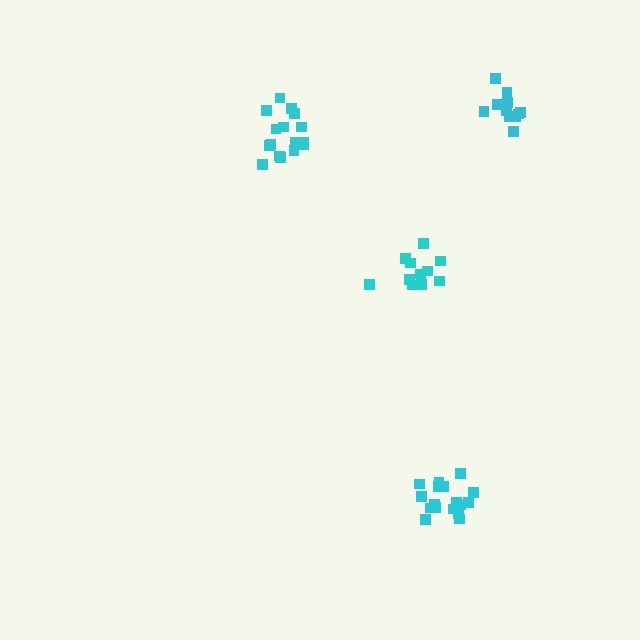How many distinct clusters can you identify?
There are 4 distinct clusters.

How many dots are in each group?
Group 1: 11 dots, Group 2: 11 dots, Group 3: 17 dots, Group 4: 17 dots (56 total).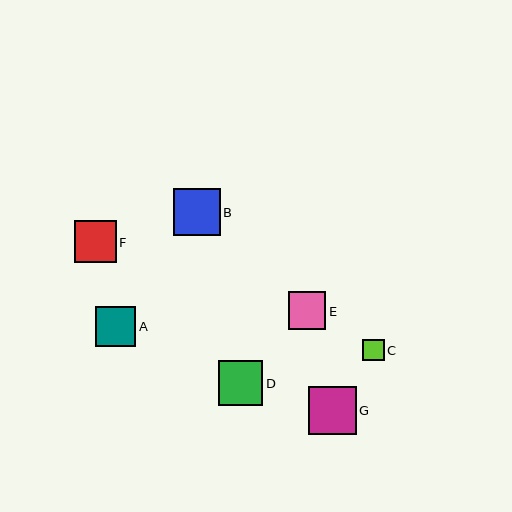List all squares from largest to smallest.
From largest to smallest: G, B, D, F, A, E, C.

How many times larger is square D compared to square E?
Square D is approximately 1.2 times the size of square E.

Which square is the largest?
Square G is the largest with a size of approximately 48 pixels.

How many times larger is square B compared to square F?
Square B is approximately 1.1 times the size of square F.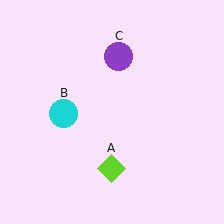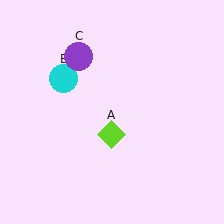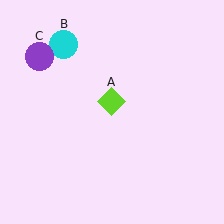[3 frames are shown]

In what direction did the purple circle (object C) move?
The purple circle (object C) moved left.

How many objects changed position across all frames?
3 objects changed position: lime diamond (object A), cyan circle (object B), purple circle (object C).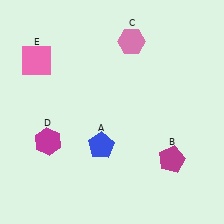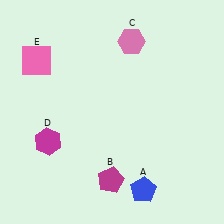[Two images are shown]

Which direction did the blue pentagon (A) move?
The blue pentagon (A) moved down.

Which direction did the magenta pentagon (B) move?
The magenta pentagon (B) moved left.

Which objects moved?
The objects that moved are: the blue pentagon (A), the magenta pentagon (B).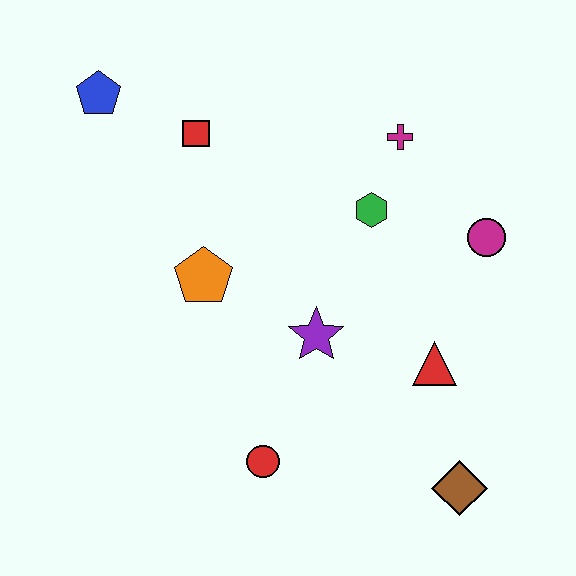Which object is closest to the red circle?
The purple star is closest to the red circle.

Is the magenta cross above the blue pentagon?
No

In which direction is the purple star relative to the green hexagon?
The purple star is below the green hexagon.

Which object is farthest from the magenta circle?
The blue pentagon is farthest from the magenta circle.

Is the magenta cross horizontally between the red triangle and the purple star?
Yes